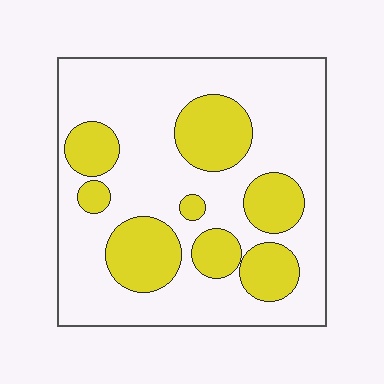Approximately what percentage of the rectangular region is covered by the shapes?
Approximately 30%.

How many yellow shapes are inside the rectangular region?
8.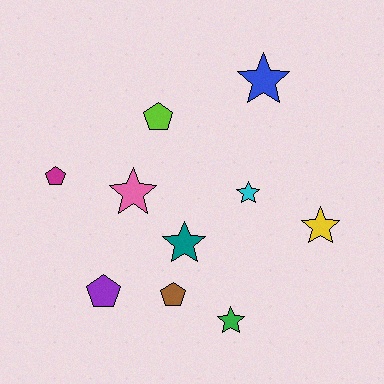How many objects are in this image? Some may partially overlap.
There are 10 objects.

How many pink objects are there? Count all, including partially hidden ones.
There is 1 pink object.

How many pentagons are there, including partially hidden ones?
There are 4 pentagons.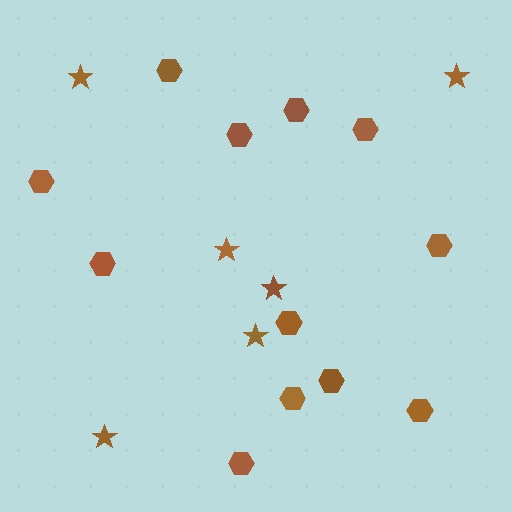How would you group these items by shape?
There are 2 groups: one group of stars (6) and one group of hexagons (12).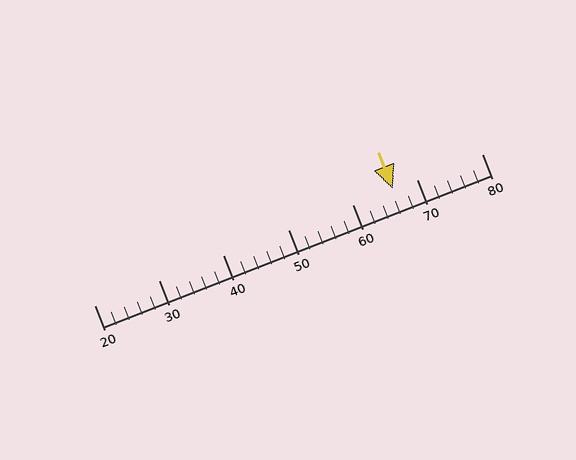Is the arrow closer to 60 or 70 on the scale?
The arrow is closer to 70.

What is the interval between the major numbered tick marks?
The major tick marks are spaced 10 units apart.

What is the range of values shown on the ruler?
The ruler shows values from 20 to 80.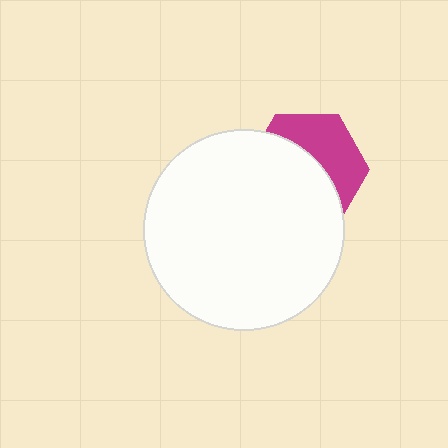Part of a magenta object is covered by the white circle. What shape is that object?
It is a hexagon.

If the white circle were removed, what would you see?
You would see the complete magenta hexagon.